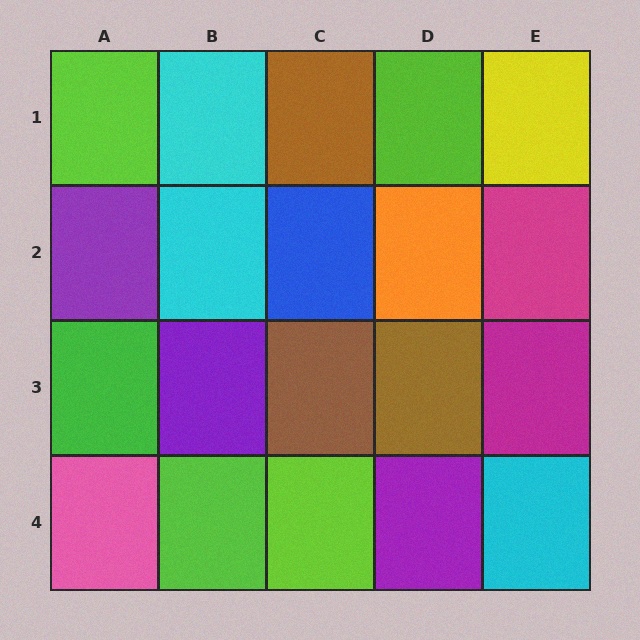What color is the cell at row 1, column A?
Lime.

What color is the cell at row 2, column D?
Orange.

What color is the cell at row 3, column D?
Brown.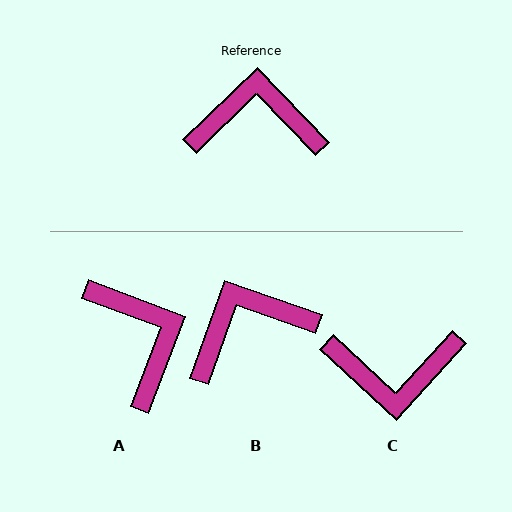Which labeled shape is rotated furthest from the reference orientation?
C, about 177 degrees away.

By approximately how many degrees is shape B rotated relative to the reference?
Approximately 27 degrees counter-clockwise.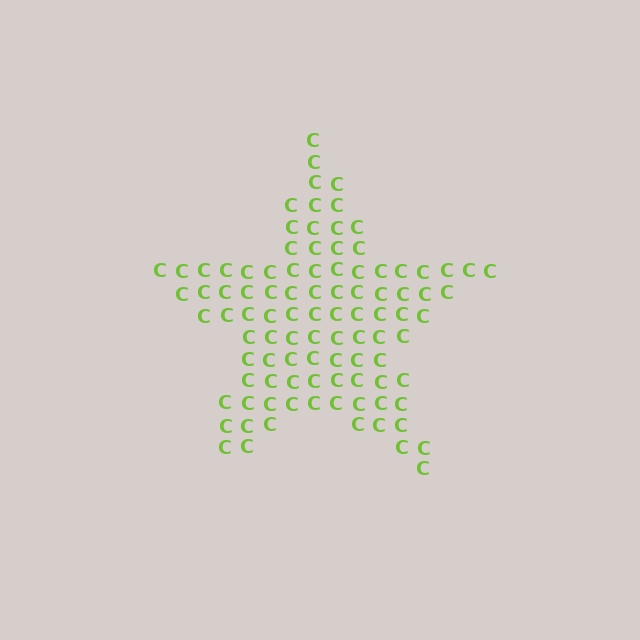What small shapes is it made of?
It is made of small letter C's.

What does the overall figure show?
The overall figure shows a star.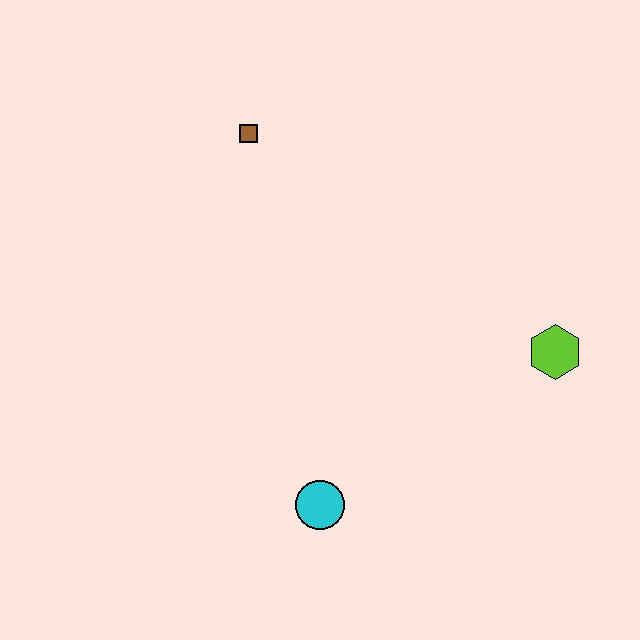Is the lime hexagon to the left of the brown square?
No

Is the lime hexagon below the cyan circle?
No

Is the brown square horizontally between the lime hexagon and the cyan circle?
No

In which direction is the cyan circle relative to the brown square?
The cyan circle is below the brown square.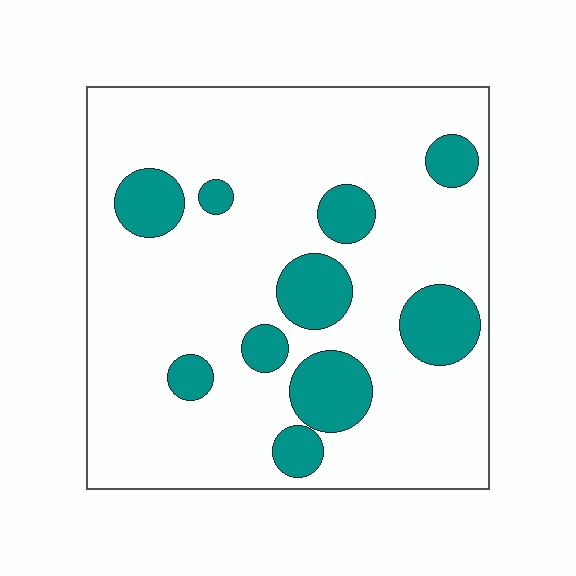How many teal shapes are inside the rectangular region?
10.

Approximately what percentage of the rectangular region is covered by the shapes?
Approximately 20%.